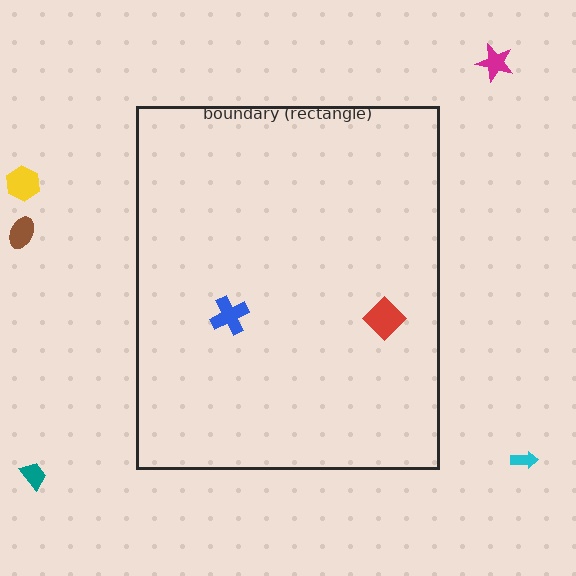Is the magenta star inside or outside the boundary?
Outside.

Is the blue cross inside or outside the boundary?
Inside.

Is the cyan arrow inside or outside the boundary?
Outside.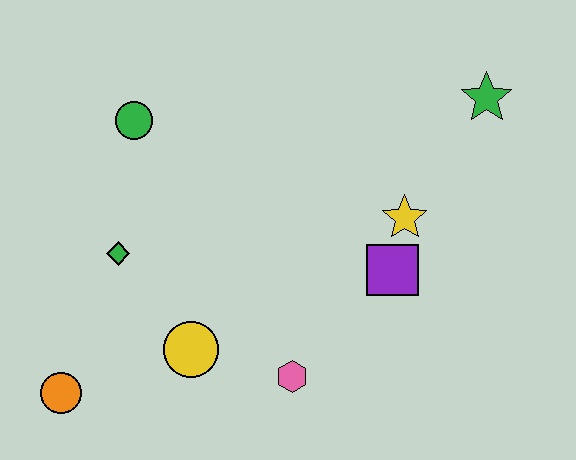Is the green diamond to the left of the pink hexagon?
Yes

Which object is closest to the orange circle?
The yellow circle is closest to the orange circle.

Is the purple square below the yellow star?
Yes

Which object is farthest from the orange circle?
The green star is farthest from the orange circle.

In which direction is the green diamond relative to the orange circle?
The green diamond is above the orange circle.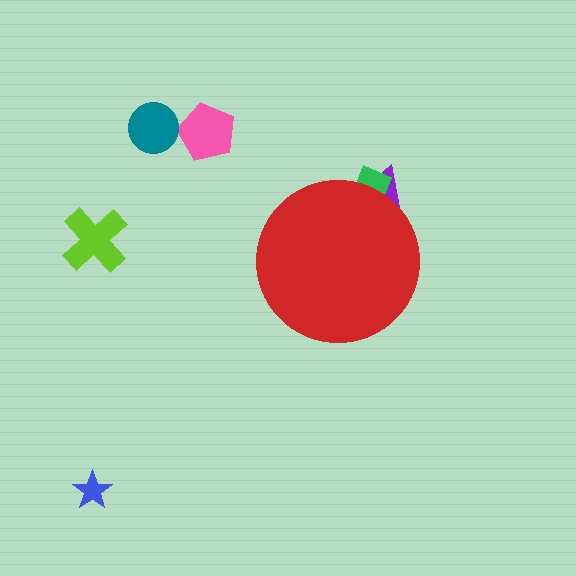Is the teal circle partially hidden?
No, the teal circle is fully visible.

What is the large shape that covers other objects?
A red circle.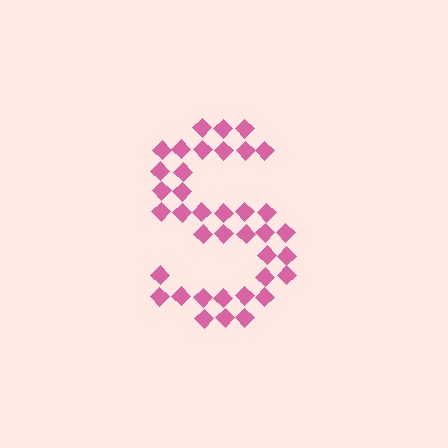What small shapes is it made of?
It is made of small diamonds.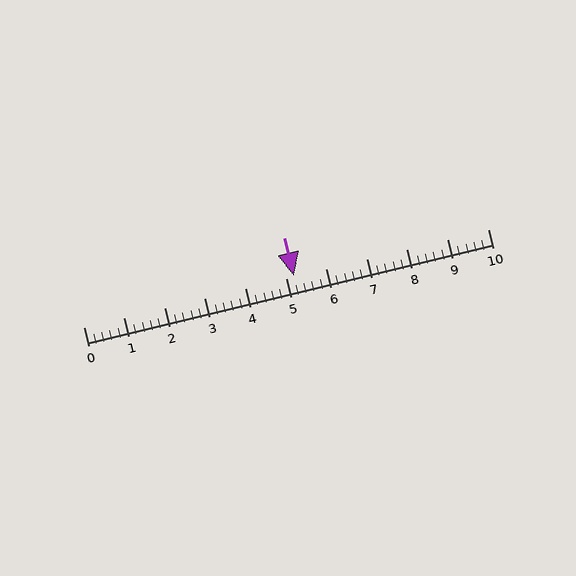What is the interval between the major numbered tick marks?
The major tick marks are spaced 1 units apart.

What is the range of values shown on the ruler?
The ruler shows values from 0 to 10.